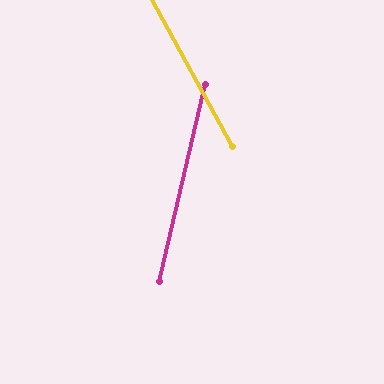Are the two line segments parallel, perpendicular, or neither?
Neither parallel nor perpendicular — they differ by about 41°.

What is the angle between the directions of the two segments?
Approximately 41 degrees.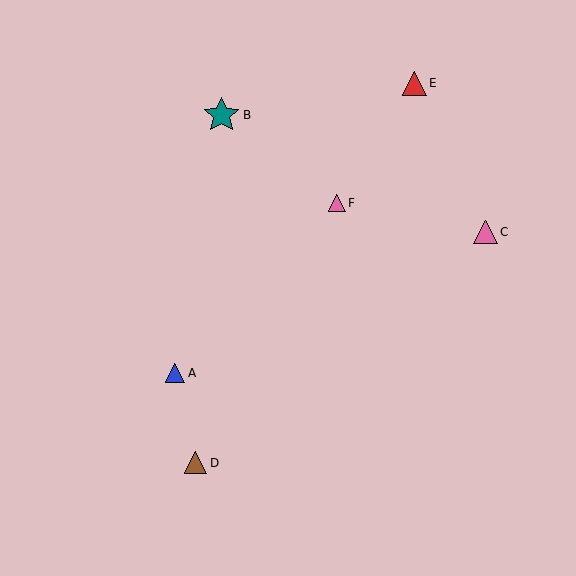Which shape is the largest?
The teal star (labeled B) is the largest.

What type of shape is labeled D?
Shape D is a brown triangle.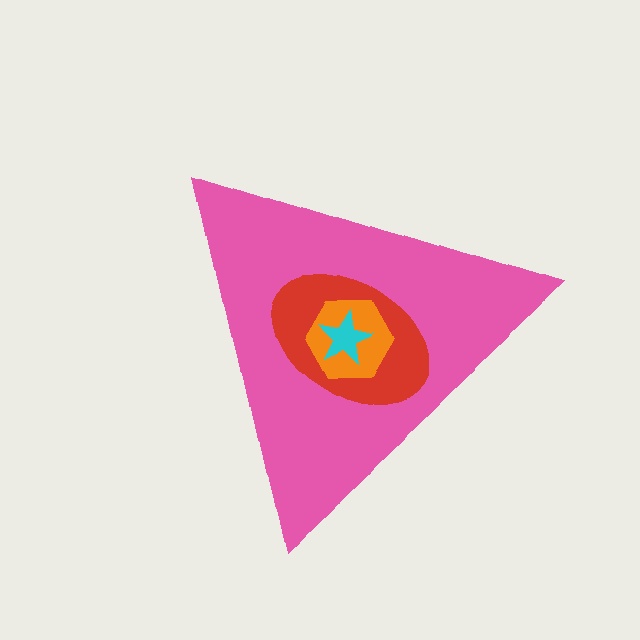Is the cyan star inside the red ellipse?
Yes.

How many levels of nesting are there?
4.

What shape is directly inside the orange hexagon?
The cyan star.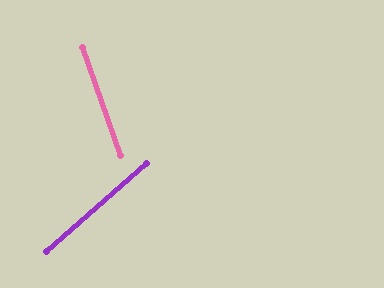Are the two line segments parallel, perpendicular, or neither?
Neither parallel nor perpendicular — they differ by about 68°.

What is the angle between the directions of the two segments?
Approximately 68 degrees.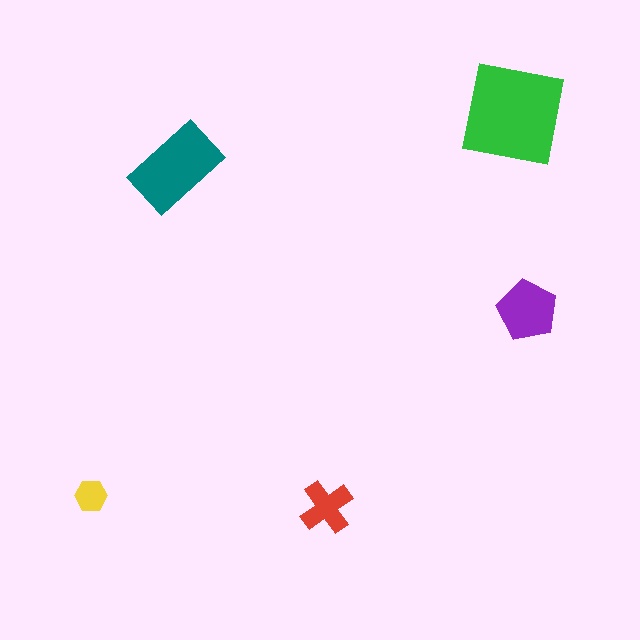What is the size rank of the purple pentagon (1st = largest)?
3rd.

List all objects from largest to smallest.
The green square, the teal rectangle, the purple pentagon, the red cross, the yellow hexagon.